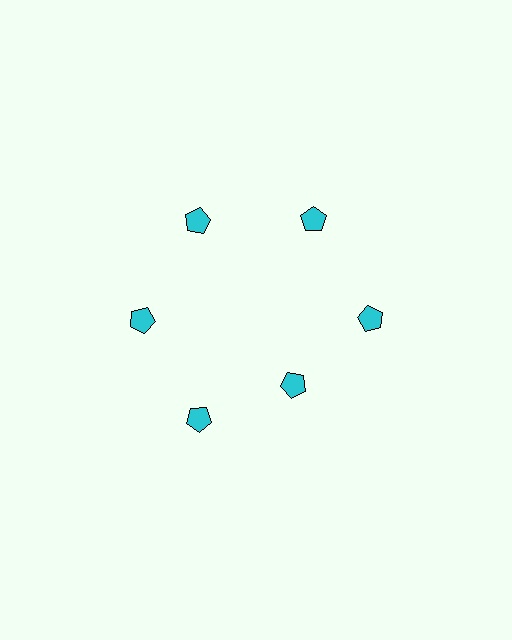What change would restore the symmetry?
The symmetry would be restored by moving it outward, back onto the ring so that all 6 pentagons sit at equal angles and equal distance from the center.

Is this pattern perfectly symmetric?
No. The 6 cyan pentagons are arranged in a ring, but one element near the 5 o'clock position is pulled inward toward the center, breaking the 6-fold rotational symmetry.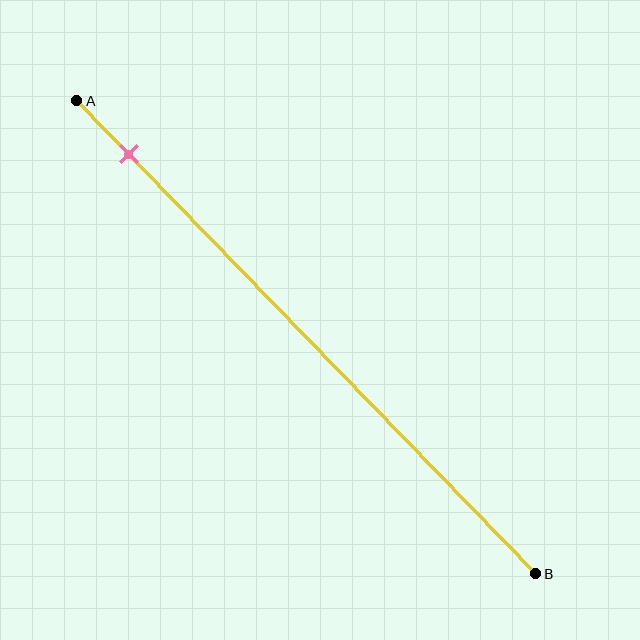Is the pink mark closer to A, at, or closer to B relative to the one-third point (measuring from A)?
The pink mark is closer to point A than the one-third point of segment AB.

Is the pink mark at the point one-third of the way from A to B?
No, the mark is at about 10% from A, not at the 33% one-third point.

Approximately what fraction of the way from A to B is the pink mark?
The pink mark is approximately 10% of the way from A to B.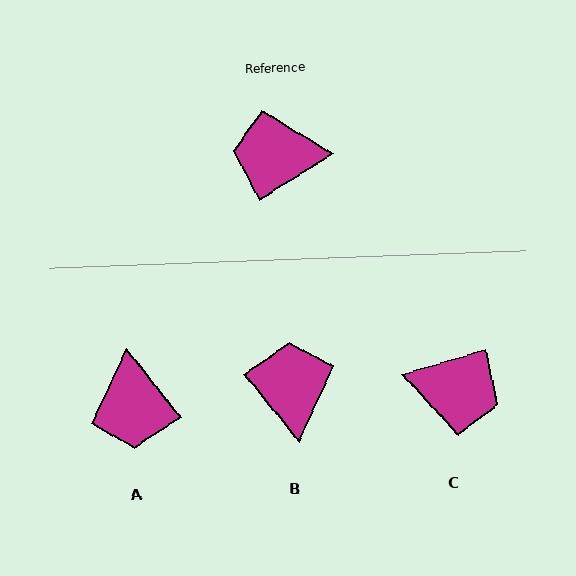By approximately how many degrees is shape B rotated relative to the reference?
Approximately 83 degrees clockwise.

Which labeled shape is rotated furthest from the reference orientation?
C, about 164 degrees away.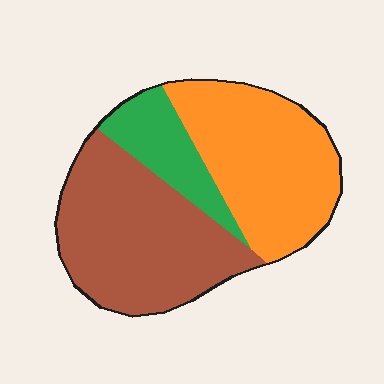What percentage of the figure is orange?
Orange covers roughly 40% of the figure.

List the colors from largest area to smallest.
From largest to smallest: brown, orange, green.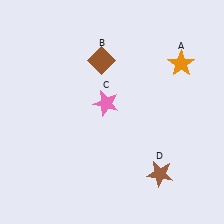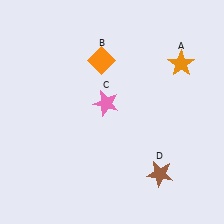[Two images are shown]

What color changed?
The diamond (B) changed from brown in Image 1 to orange in Image 2.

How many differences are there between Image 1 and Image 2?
There is 1 difference between the two images.